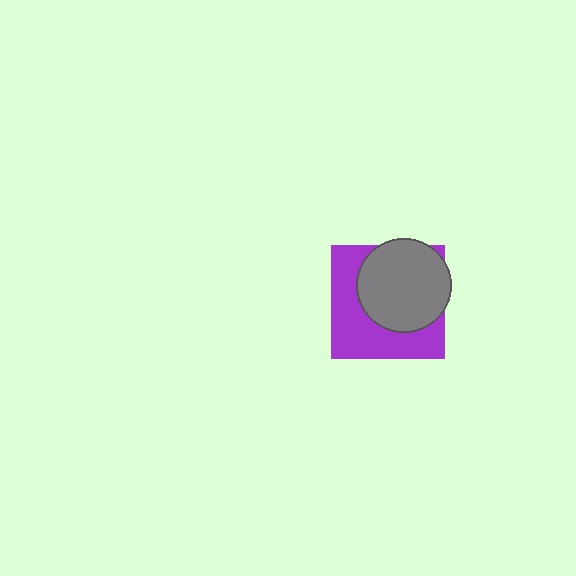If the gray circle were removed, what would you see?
You would see the complete purple square.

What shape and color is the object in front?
The object in front is a gray circle.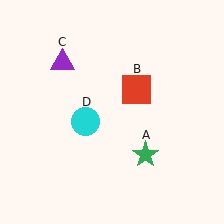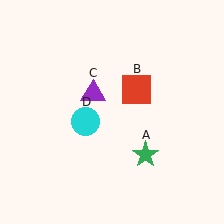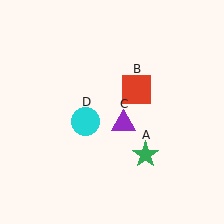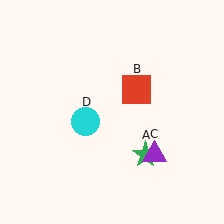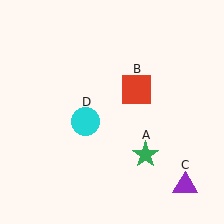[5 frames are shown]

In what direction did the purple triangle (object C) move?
The purple triangle (object C) moved down and to the right.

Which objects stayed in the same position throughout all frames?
Green star (object A) and red square (object B) and cyan circle (object D) remained stationary.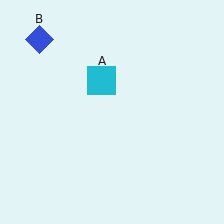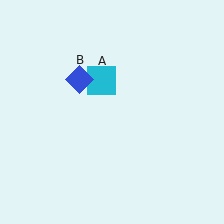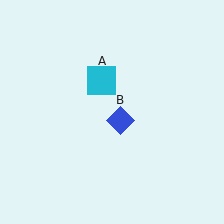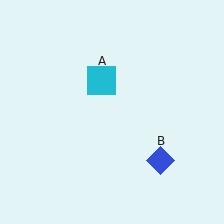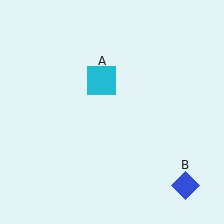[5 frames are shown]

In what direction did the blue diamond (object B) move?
The blue diamond (object B) moved down and to the right.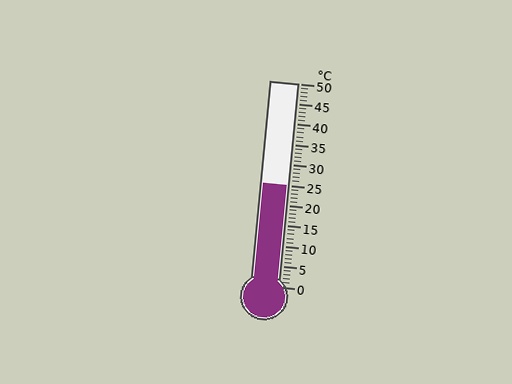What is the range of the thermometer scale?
The thermometer scale ranges from 0°C to 50°C.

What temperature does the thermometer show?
The thermometer shows approximately 25°C.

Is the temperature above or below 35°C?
The temperature is below 35°C.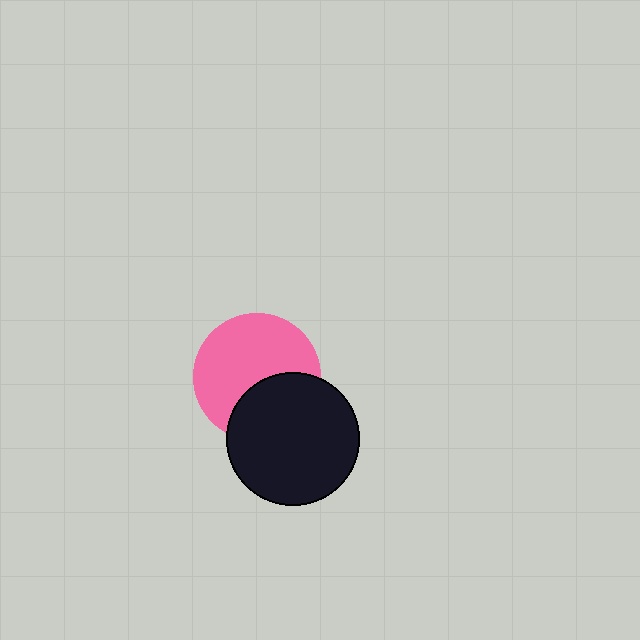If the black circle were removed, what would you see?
You would see the complete pink circle.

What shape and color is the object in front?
The object in front is a black circle.